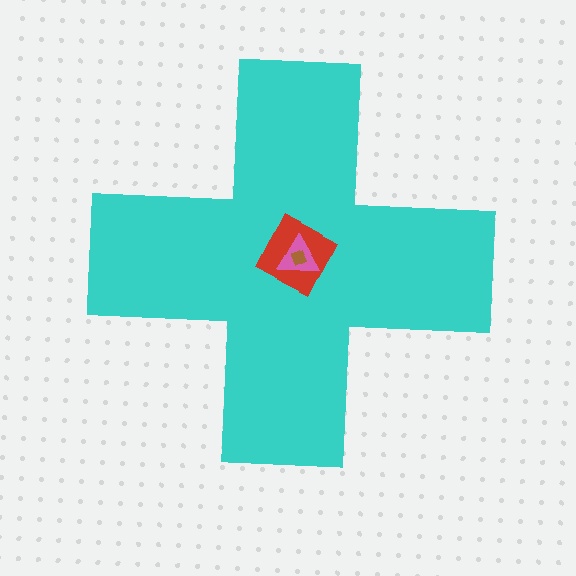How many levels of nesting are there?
4.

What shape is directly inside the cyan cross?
The red diamond.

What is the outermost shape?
The cyan cross.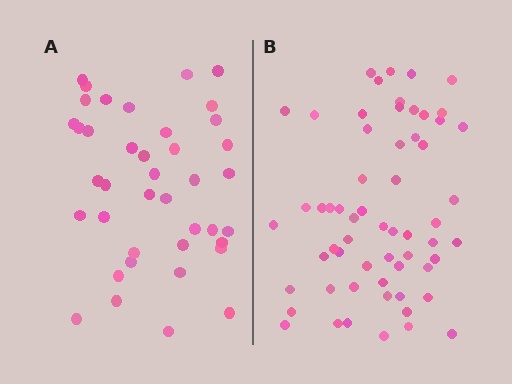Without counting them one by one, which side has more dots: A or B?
Region B (the right region) has more dots.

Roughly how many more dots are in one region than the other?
Region B has approximately 20 more dots than region A.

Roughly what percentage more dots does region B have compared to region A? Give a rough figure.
About 50% more.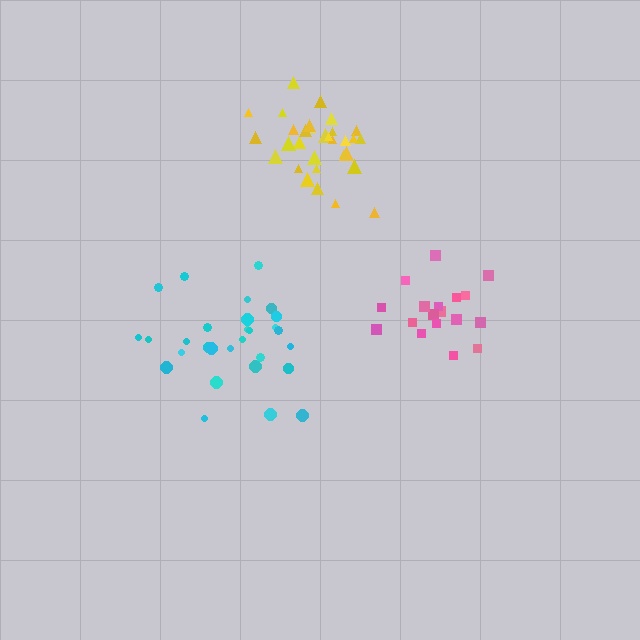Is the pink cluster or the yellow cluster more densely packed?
Yellow.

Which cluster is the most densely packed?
Yellow.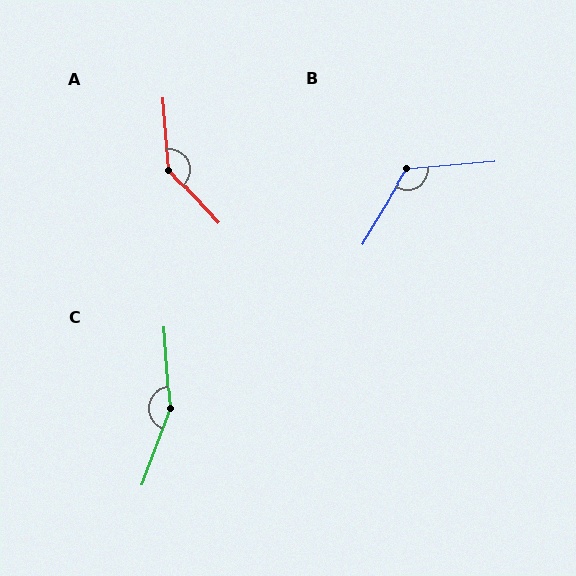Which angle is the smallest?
B, at approximately 126 degrees.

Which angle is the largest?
C, at approximately 156 degrees.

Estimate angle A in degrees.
Approximately 142 degrees.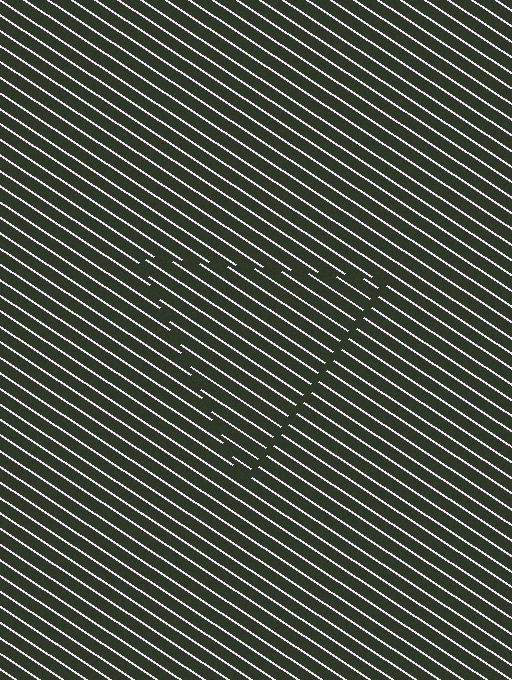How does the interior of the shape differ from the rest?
The interior of the shape contains the same grating, shifted by half a period — the contour is defined by the phase discontinuity where line-ends from the inner and outer gratings abut.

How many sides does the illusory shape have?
3 sides — the line-ends trace a triangle.